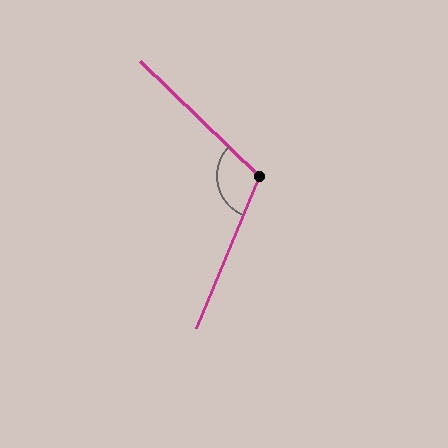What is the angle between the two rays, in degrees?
Approximately 112 degrees.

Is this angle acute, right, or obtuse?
It is obtuse.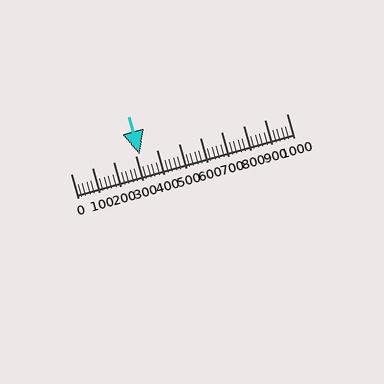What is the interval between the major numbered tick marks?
The major tick marks are spaced 100 units apart.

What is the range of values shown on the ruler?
The ruler shows values from 0 to 1000.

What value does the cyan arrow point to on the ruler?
The cyan arrow points to approximately 320.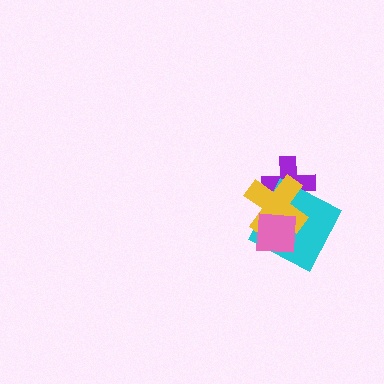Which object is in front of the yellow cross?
The pink square is in front of the yellow cross.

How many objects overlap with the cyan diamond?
3 objects overlap with the cyan diamond.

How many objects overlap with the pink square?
2 objects overlap with the pink square.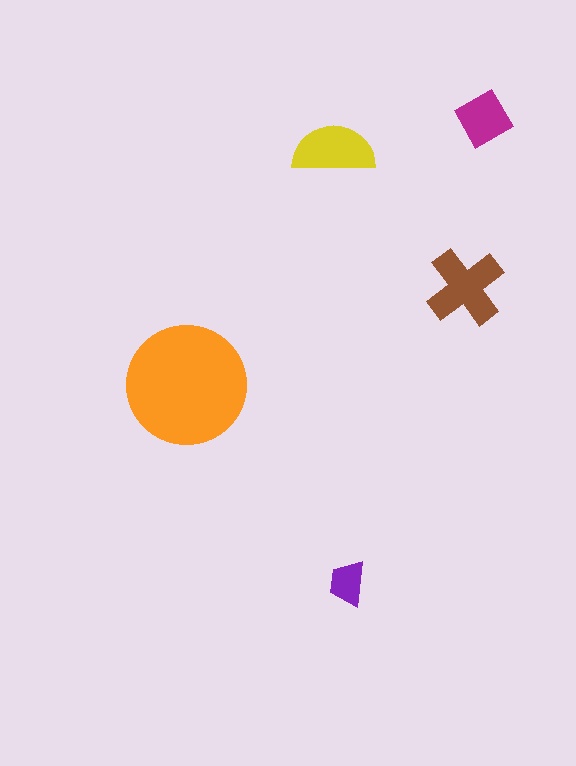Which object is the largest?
The orange circle.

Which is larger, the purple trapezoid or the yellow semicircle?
The yellow semicircle.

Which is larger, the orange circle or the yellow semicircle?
The orange circle.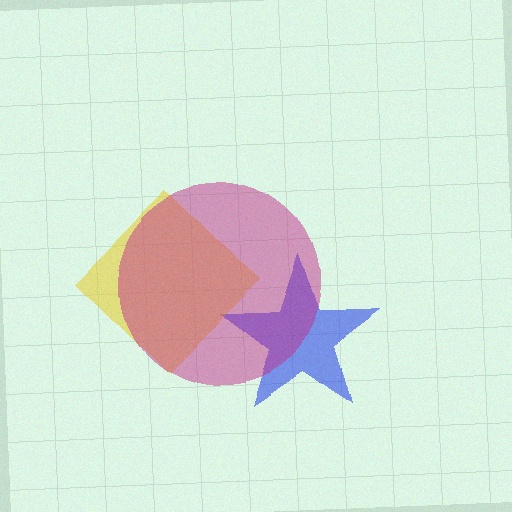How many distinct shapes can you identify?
There are 3 distinct shapes: a blue star, a yellow diamond, a magenta circle.